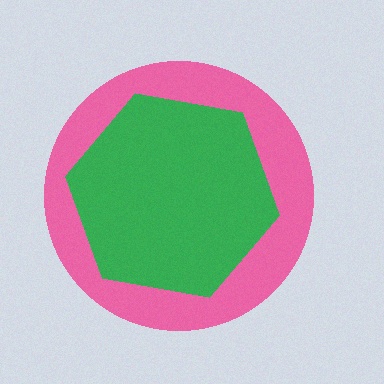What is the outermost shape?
The pink circle.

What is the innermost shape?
The green hexagon.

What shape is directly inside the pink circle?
The green hexagon.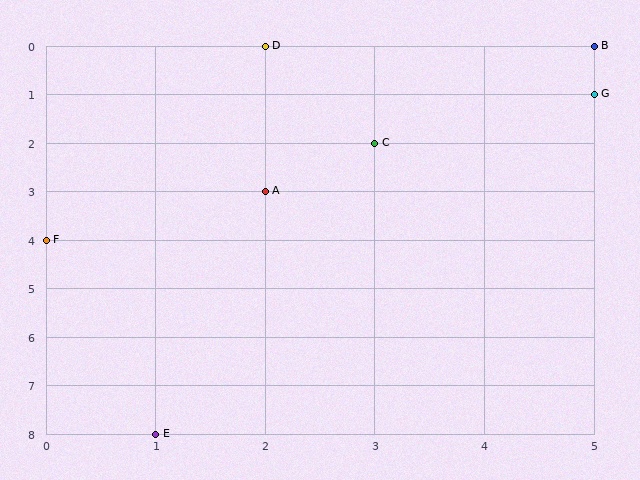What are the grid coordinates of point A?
Point A is at grid coordinates (2, 3).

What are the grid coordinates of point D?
Point D is at grid coordinates (2, 0).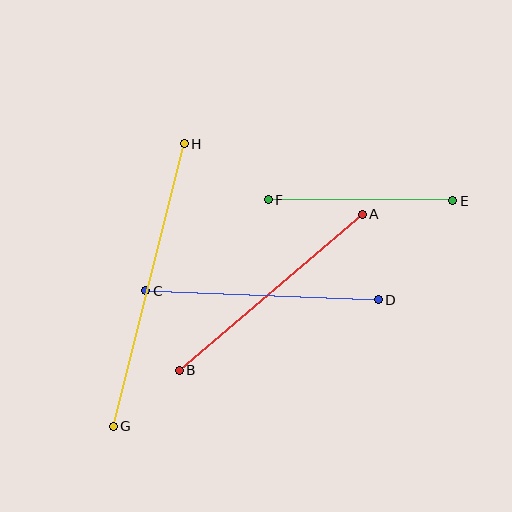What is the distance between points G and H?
The distance is approximately 291 pixels.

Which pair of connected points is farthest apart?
Points G and H are farthest apart.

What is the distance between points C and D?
The distance is approximately 233 pixels.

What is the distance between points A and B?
The distance is approximately 240 pixels.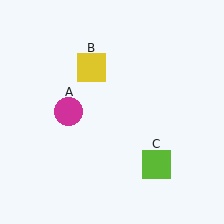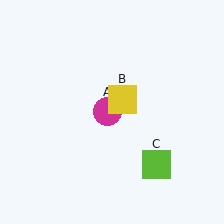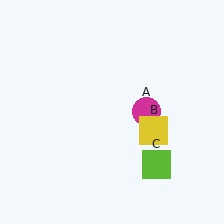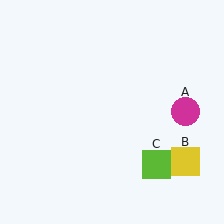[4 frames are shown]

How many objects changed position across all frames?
2 objects changed position: magenta circle (object A), yellow square (object B).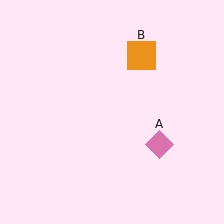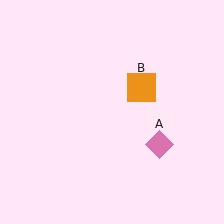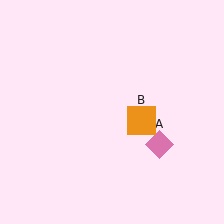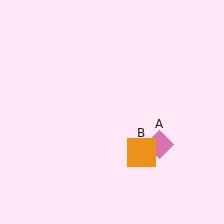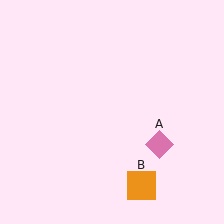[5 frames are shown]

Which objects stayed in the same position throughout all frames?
Pink diamond (object A) remained stationary.